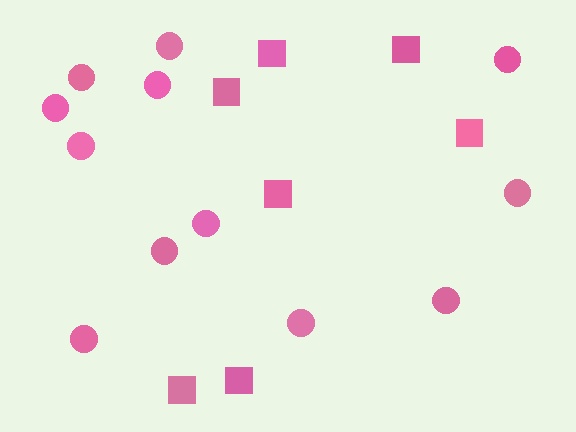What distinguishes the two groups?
There are 2 groups: one group of squares (7) and one group of circles (12).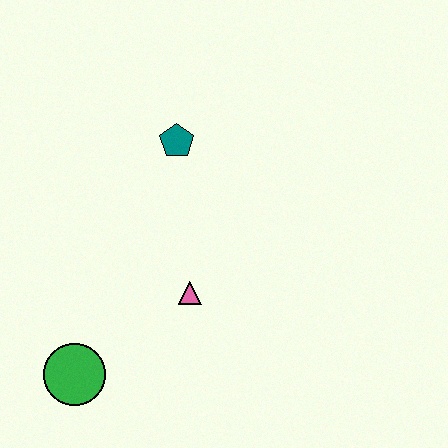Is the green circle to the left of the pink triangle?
Yes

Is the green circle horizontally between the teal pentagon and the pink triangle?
No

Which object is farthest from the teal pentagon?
The green circle is farthest from the teal pentagon.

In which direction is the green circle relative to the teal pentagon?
The green circle is below the teal pentagon.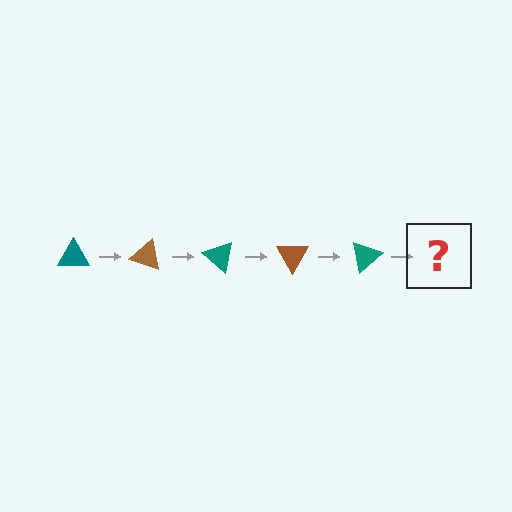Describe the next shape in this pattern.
It should be a brown triangle, rotated 100 degrees from the start.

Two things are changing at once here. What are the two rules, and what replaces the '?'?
The two rules are that it rotates 20 degrees each step and the color cycles through teal and brown. The '?' should be a brown triangle, rotated 100 degrees from the start.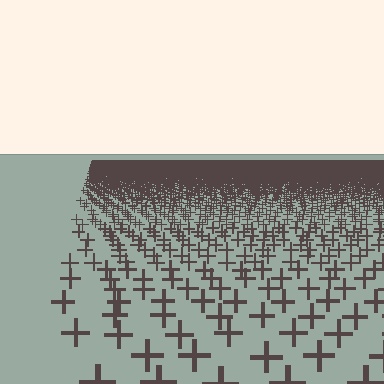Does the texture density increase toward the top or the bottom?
Density increases toward the top.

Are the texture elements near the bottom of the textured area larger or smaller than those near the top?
Larger. Near the bottom, elements are closer to the viewer and appear at a bigger on-screen size.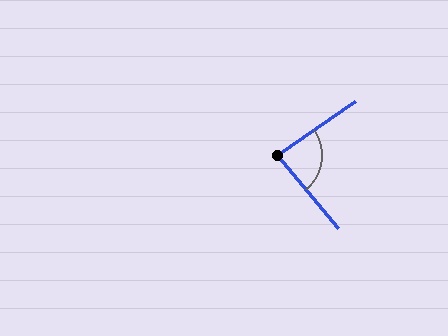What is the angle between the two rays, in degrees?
Approximately 85 degrees.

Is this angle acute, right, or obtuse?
It is acute.